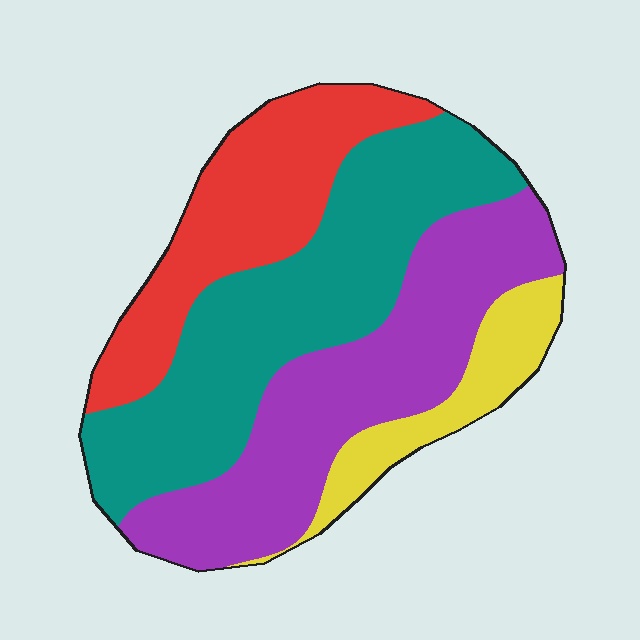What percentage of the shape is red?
Red covers 22% of the shape.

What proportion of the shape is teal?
Teal takes up between a quarter and a half of the shape.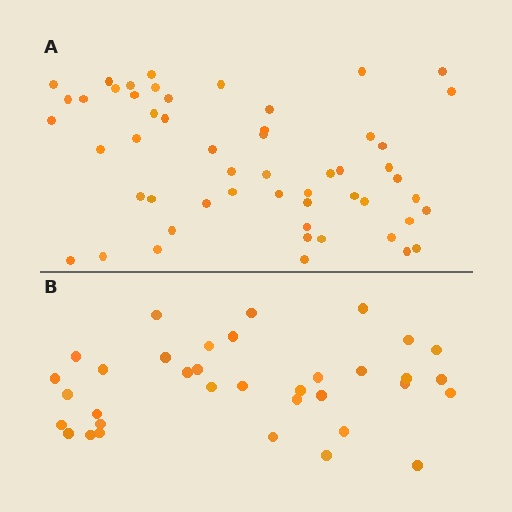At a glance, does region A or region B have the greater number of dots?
Region A (the top region) has more dots.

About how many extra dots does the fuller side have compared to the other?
Region A has approximately 20 more dots than region B.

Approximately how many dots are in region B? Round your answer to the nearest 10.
About 40 dots. (The exact count is 35, which rounds to 40.)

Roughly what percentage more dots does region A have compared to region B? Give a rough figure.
About 55% more.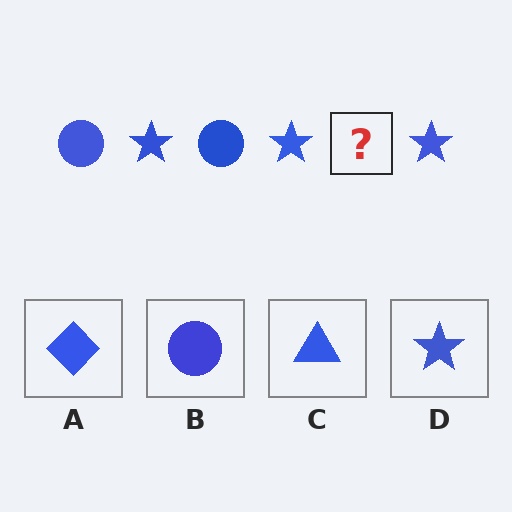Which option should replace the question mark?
Option B.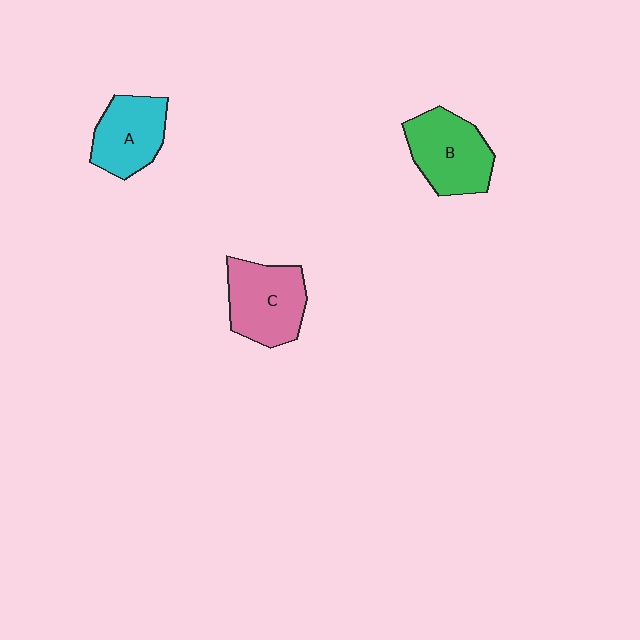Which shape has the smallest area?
Shape A (cyan).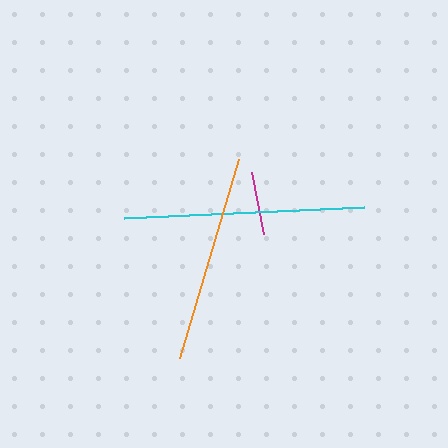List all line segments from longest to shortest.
From longest to shortest: cyan, orange, magenta.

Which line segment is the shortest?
The magenta line is the shortest at approximately 63 pixels.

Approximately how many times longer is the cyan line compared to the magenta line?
The cyan line is approximately 3.8 times the length of the magenta line.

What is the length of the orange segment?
The orange segment is approximately 208 pixels long.